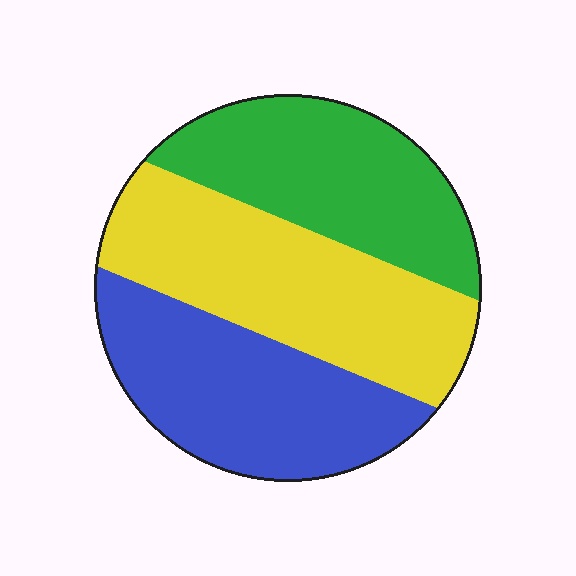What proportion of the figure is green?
Green takes up about one third (1/3) of the figure.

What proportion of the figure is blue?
Blue takes up between a sixth and a third of the figure.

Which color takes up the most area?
Yellow, at roughly 35%.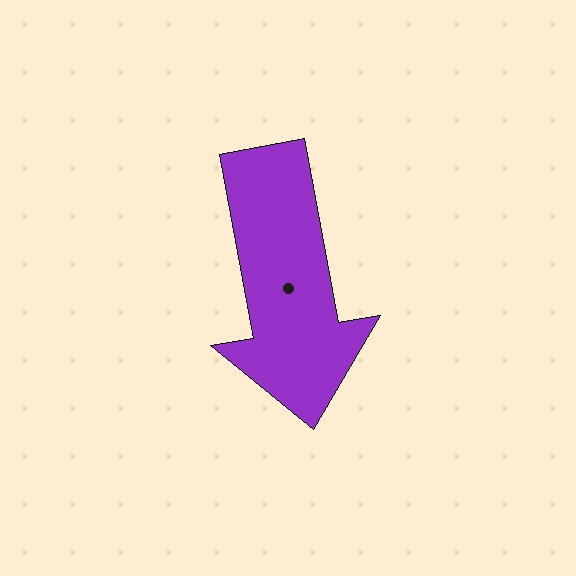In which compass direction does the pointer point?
South.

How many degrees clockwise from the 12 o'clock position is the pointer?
Approximately 170 degrees.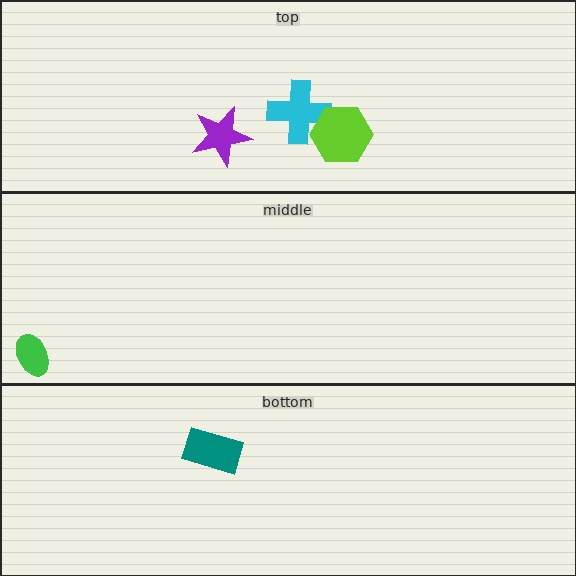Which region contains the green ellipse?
The middle region.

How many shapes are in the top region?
3.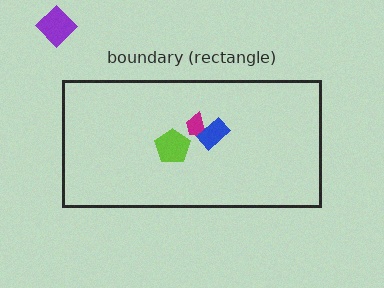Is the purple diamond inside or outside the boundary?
Outside.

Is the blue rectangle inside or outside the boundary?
Inside.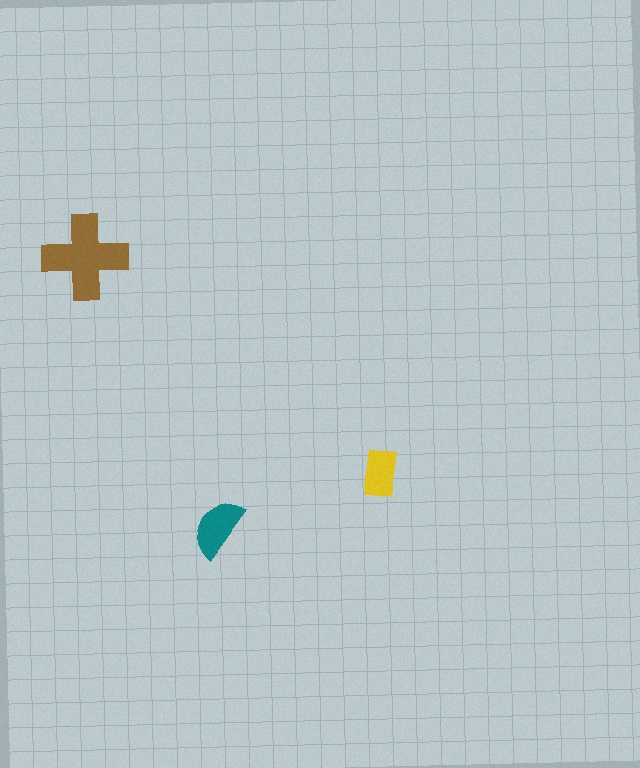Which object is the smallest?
The yellow rectangle.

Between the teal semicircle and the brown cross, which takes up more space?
The brown cross.